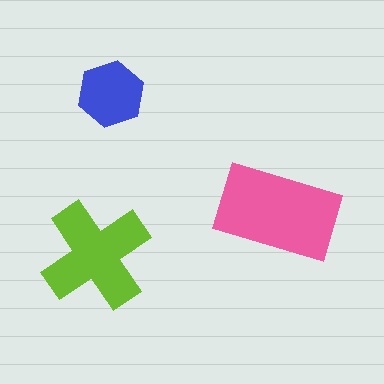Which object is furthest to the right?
The pink rectangle is rightmost.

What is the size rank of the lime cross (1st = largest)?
2nd.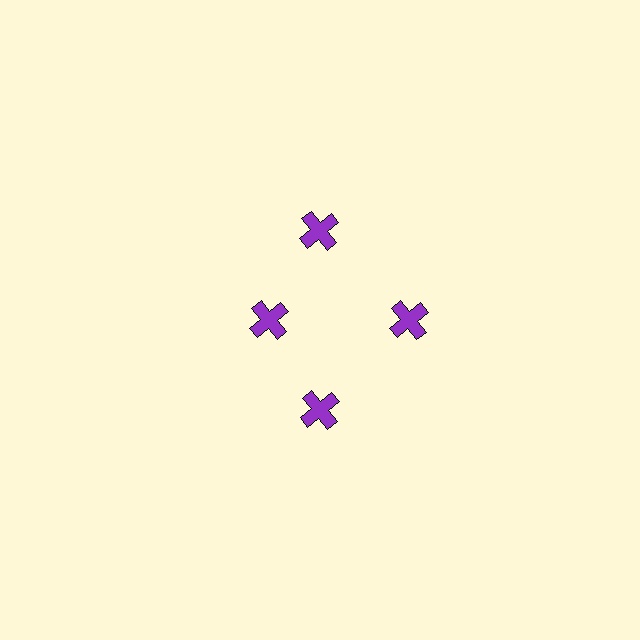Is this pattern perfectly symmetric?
No. The 4 purple crosses are arranged in a ring, but one element near the 9 o'clock position is pulled inward toward the center, breaking the 4-fold rotational symmetry.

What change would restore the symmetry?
The symmetry would be restored by moving it outward, back onto the ring so that all 4 crosses sit at equal angles and equal distance from the center.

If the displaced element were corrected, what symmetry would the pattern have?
It would have 4-fold rotational symmetry — the pattern would map onto itself every 90 degrees.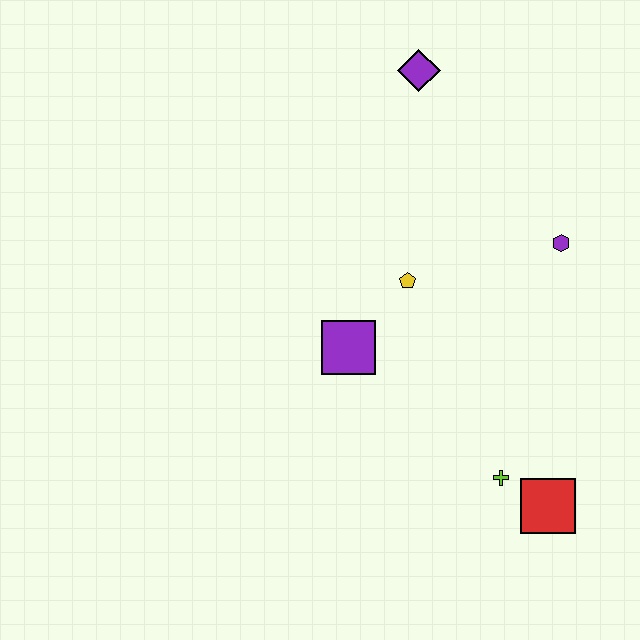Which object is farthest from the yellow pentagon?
The red square is farthest from the yellow pentagon.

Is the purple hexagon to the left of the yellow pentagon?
No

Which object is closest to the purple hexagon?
The yellow pentagon is closest to the purple hexagon.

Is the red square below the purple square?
Yes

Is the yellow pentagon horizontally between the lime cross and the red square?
No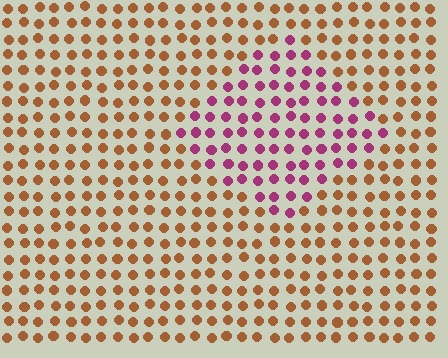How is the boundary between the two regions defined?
The boundary is defined purely by a slight shift in hue (about 60 degrees). Spacing, size, and orientation are identical on both sides.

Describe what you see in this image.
The image is filled with small brown elements in a uniform arrangement. A diamond-shaped region is visible where the elements are tinted to a slightly different hue, forming a subtle color boundary.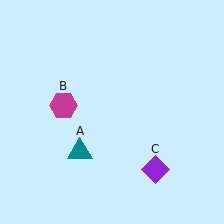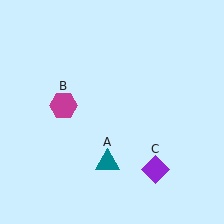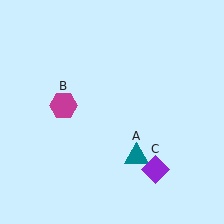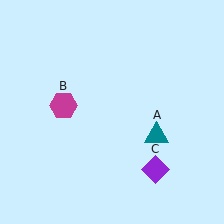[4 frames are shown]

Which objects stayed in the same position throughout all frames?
Magenta hexagon (object B) and purple diamond (object C) remained stationary.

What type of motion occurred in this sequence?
The teal triangle (object A) rotated counterclockwise around the center of the scene.